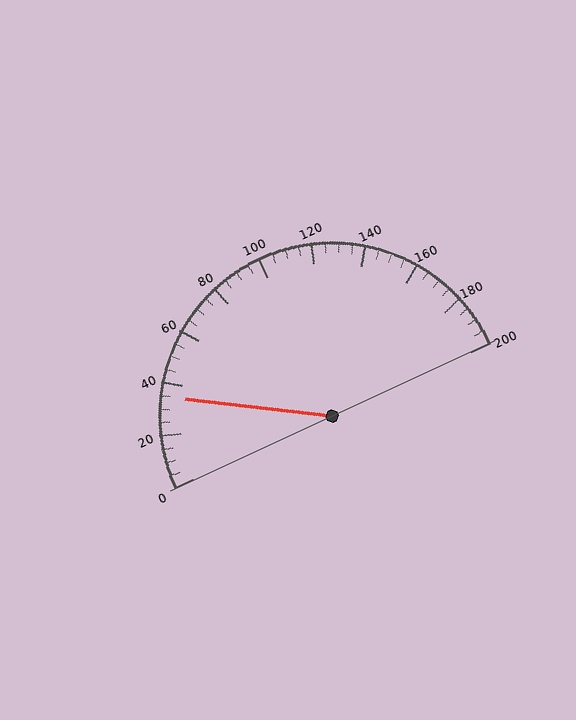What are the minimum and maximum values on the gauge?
The gauge ranges from 0 to 200.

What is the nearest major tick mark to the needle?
The nearest major tick mark is 40.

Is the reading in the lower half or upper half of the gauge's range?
The reading is in the lower half of the range (0 to 200).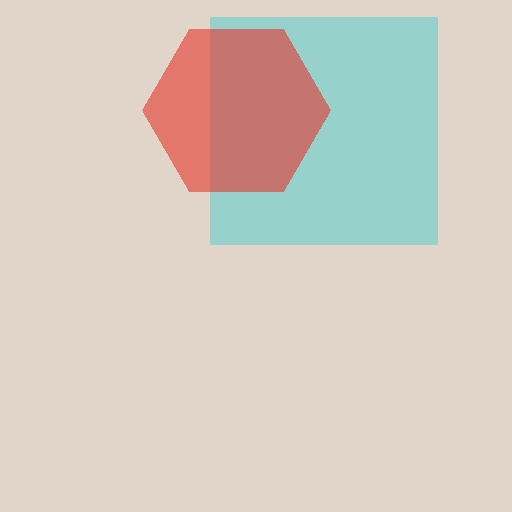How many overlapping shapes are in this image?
There are 2 overlapping shapes in the image.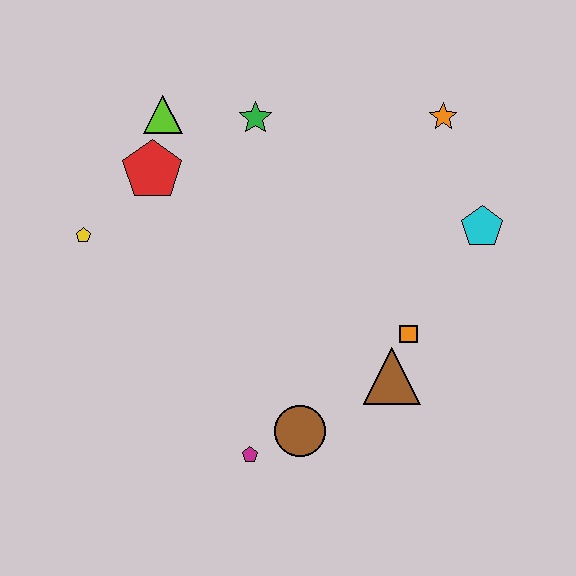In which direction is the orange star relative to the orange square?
The orange star is above the orange square.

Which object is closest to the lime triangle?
The red pentagon is closest to the lime triangle.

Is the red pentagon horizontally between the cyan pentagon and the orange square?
No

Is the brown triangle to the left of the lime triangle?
No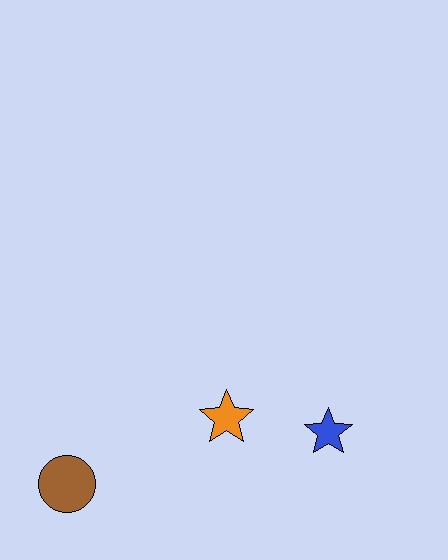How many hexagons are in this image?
There are no hexagons.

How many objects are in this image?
There are 3 objects.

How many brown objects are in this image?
There is 1 brown object.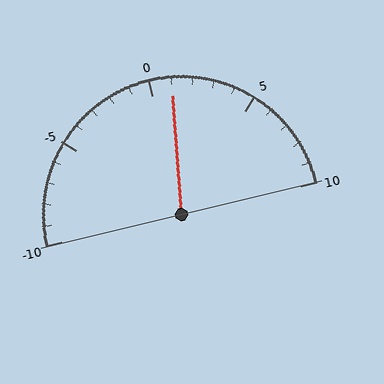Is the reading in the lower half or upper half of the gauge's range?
The reading is in the upper half of the range (-10 to 10).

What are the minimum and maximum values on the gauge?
The gauge ranges from -10 to 10.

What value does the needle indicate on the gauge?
The needle indicates approximately 1.